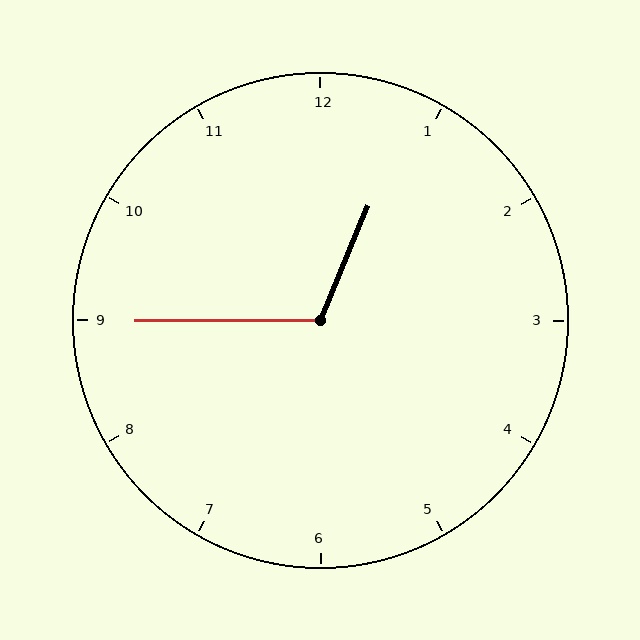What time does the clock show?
12:45.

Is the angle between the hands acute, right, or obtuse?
It is obtuse.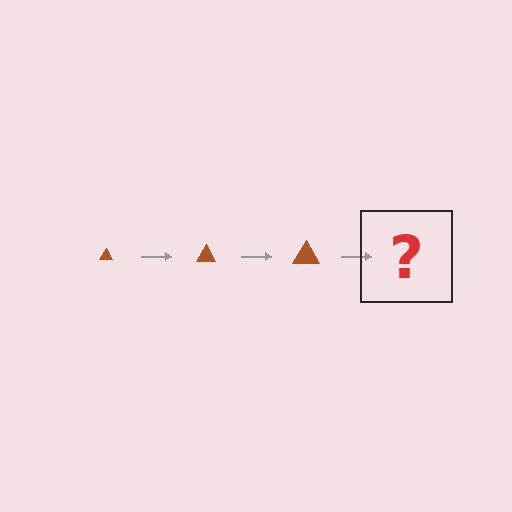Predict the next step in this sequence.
The next step is a brown triangle, larger than the previous one.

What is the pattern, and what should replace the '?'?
The pattern is that the triangle gets progressively larger each step. The '?' should be a brown triangle, larger than the previous one.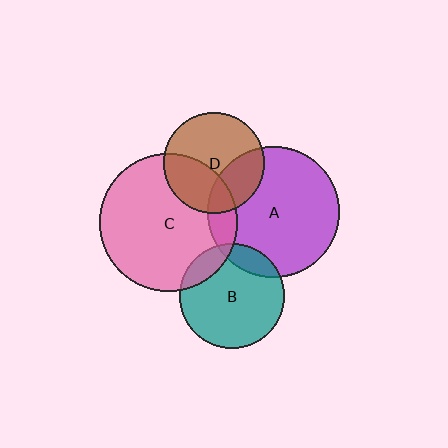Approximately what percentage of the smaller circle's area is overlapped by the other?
Approximately 15%.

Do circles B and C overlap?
Yes.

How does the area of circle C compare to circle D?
Approximately 1.9 times.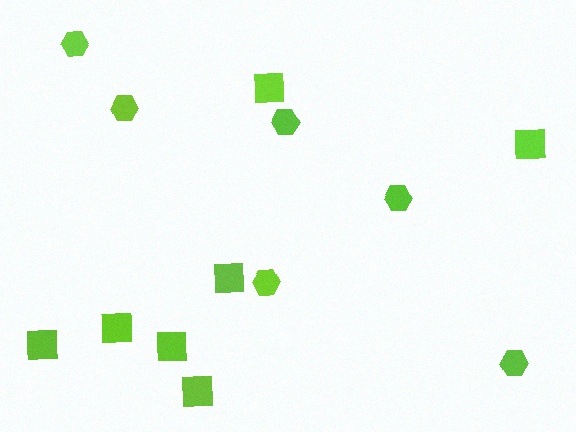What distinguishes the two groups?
There are 2 groups: one group of hexagons (6) and one group of squares (7).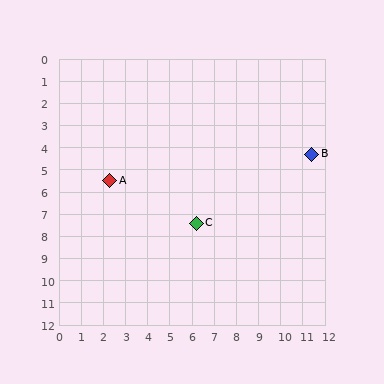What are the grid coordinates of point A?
Point A is at approximately (2.3, 5.5).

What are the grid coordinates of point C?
Point C is at approximately (6.2, 7.4).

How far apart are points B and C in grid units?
Points B and C are about 6.1 grid units apart.